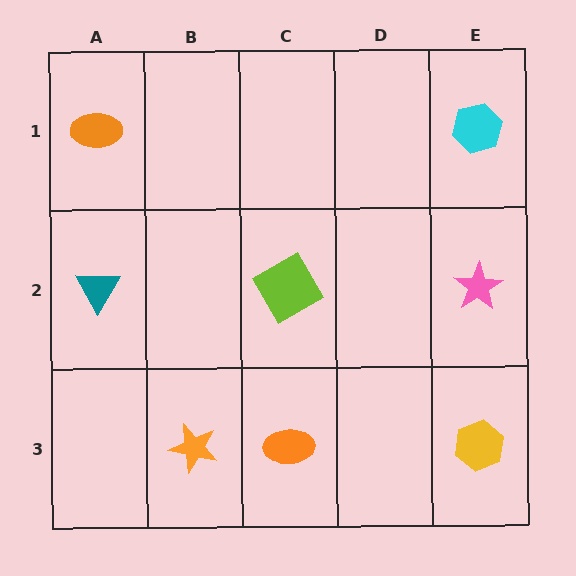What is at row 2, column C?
A lime diamond.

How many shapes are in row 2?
3 shapes.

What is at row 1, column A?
An orange ellipse.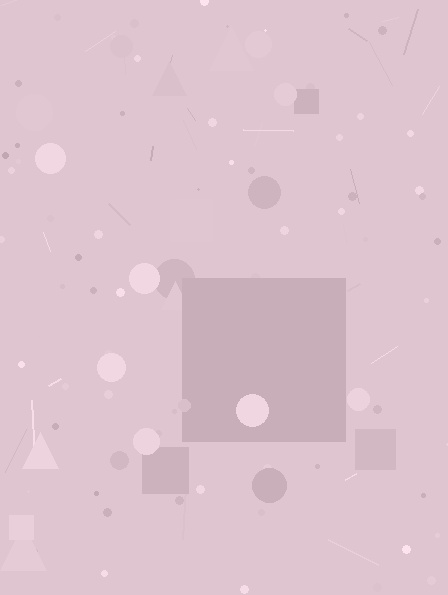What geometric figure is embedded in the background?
A square is embedded in the background.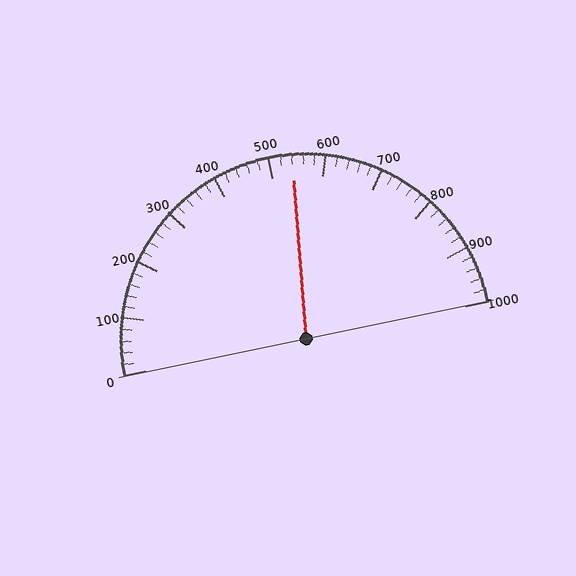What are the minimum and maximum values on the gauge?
The gauge ranges from 0 to 1000.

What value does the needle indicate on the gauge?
The needle indicates approximately 540.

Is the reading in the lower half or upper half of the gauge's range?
The reading is in the upper half of the range (0 to 1000).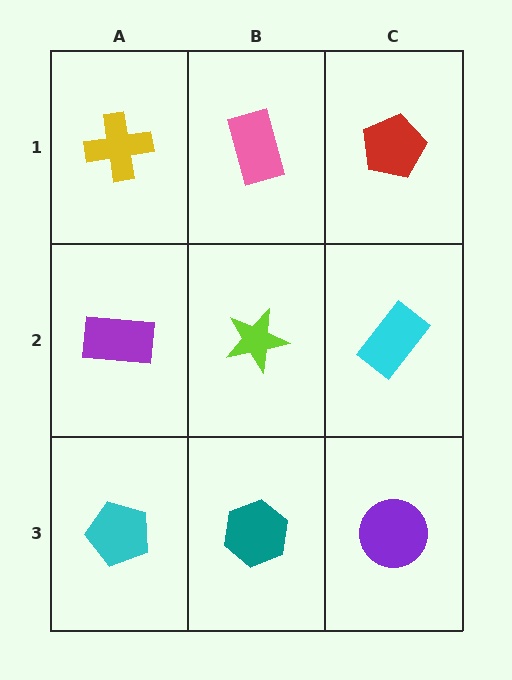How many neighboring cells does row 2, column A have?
3.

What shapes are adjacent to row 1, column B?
A lime star (row 2, column B), a yellow cross (row 1, column A), a red pentagon (row 1, column C).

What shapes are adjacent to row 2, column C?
A red pentagon (row 1, column C), a purple circle (row 3, column C), a lime star (row 2, column B).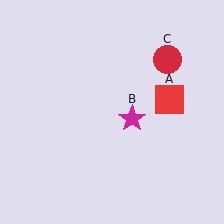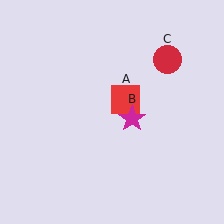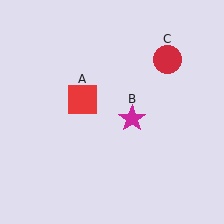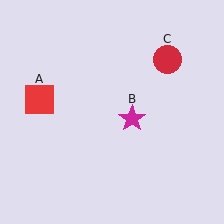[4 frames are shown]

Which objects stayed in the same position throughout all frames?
Magenta star (object B) and red circle (object C) remained stationary.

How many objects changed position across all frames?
1 object changed position: red square (object A).